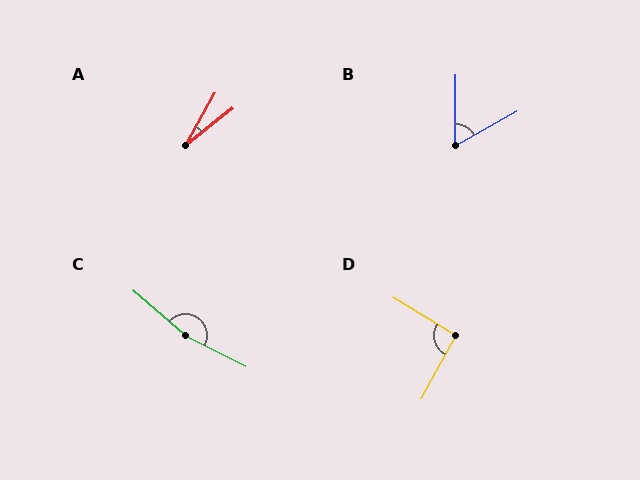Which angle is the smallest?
A, at approximately 22 degrees.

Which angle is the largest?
C, at approximately 167 degrees.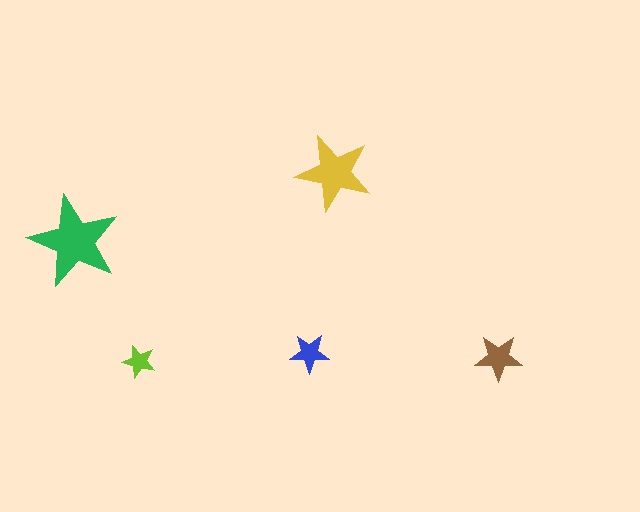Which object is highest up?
The yellow star is topmost.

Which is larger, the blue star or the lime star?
The blue one.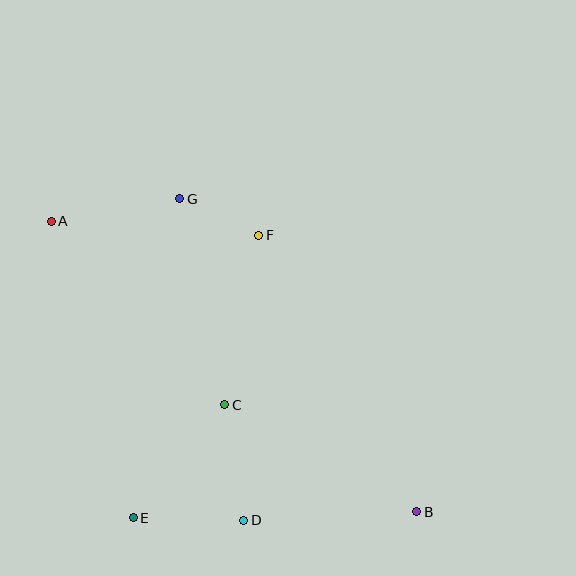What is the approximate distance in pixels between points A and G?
The distance between A and G is approximately 130 pixels.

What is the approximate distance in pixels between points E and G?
The distance between E and G is approximately 322 pixels.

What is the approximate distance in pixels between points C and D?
The distance between C and D is approximately 117 pixels.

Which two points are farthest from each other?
Points A and B are farthest from each other.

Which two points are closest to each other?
Points F and G are closest to each other.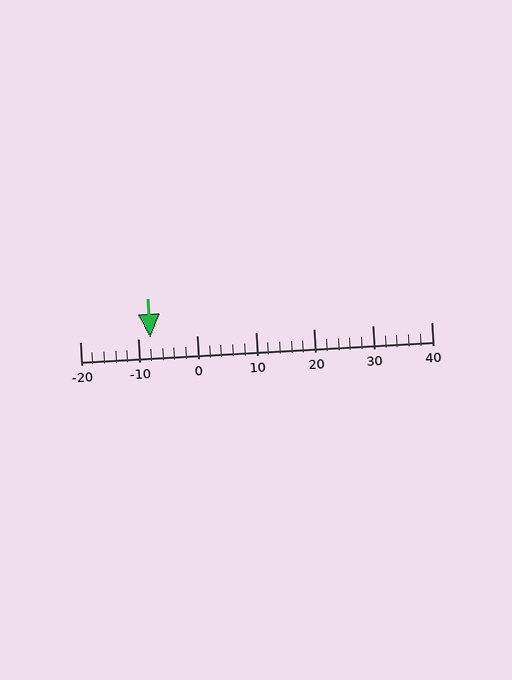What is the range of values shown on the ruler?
The ruler shows values from -20 to 40.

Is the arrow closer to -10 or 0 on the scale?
The arrow is closer to -10.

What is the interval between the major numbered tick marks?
The major tick marks are spaced 10 units apart.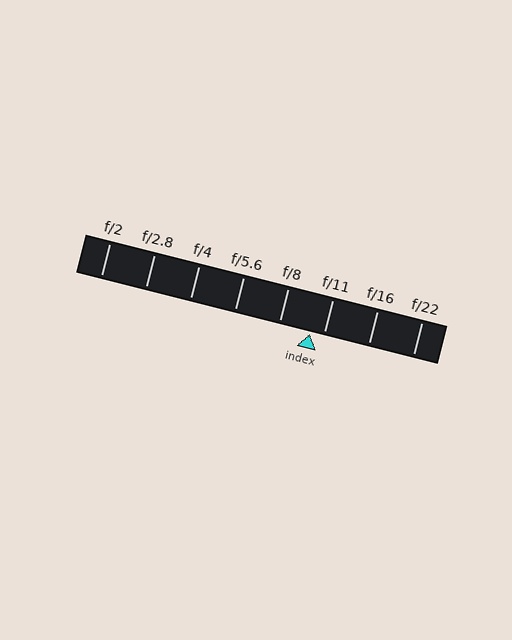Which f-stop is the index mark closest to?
The index mark is closest to f/11.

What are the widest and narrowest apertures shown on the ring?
The widest aperture shown is f/2 and the narrowest is f/22.